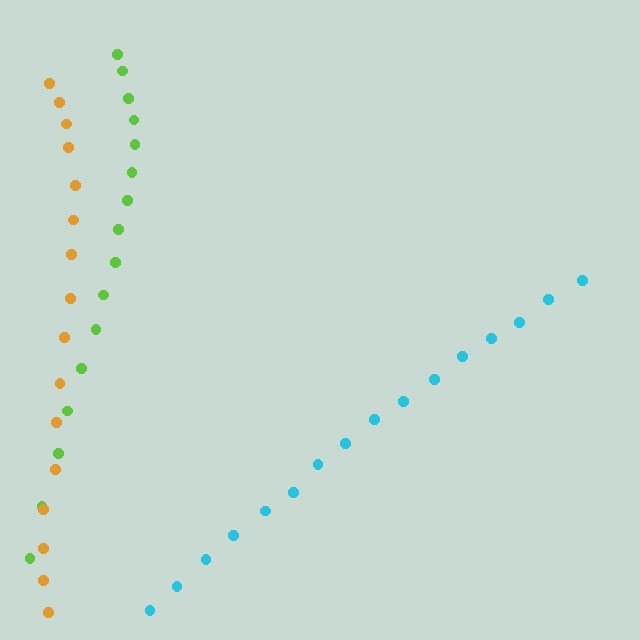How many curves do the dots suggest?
There are 3 distinct paths.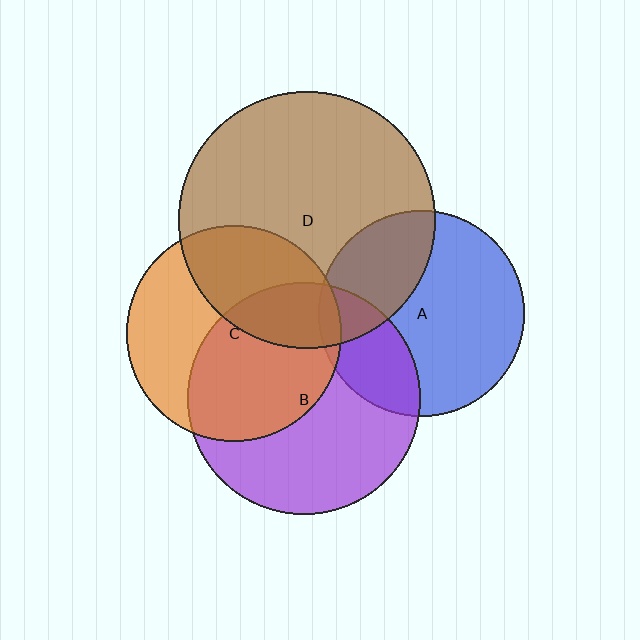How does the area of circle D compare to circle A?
Approximately 1.5 times.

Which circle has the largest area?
Circle D (brown).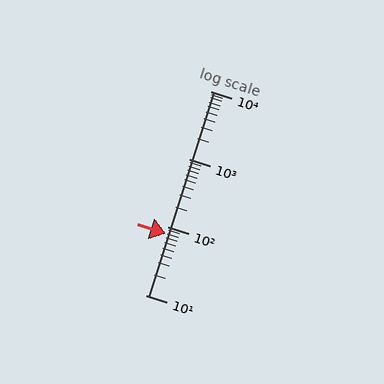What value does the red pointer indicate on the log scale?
The pointer indicates approximately 80.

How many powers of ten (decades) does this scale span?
The scale spans 3 decades, from 10 to 10000.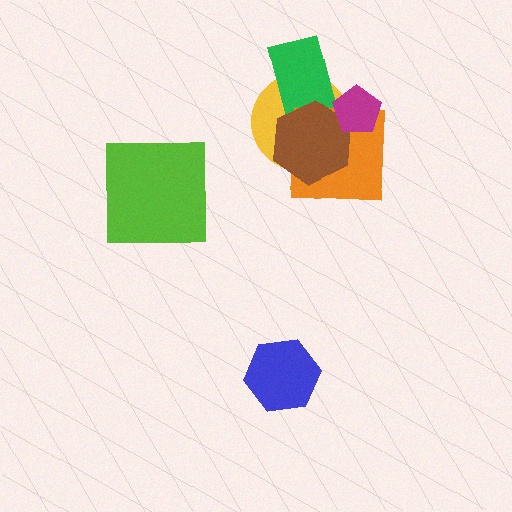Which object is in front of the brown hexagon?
The magenta pentagon is in front of the brown hexagon.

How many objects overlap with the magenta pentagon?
3 objects overlap with the magenta pentagon.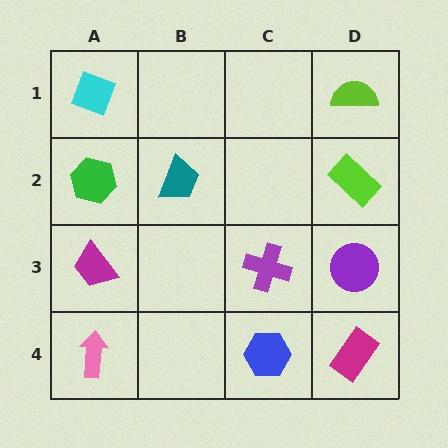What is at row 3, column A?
A magenta trapezoid.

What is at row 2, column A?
A green hexagon.